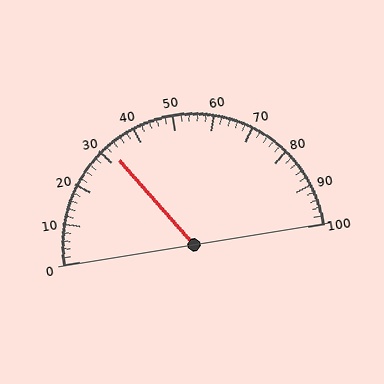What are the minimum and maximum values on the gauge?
The gauge ranges from 0 to 100.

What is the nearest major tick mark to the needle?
The nearest major tick mark is 30.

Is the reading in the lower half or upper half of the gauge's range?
The reading is in the lower half of the range (0 to 100).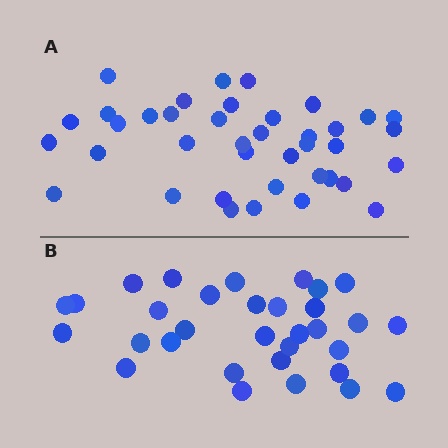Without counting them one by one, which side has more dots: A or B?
Region A (the top region) has more dots.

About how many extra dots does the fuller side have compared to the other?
Region A has roughly 8 or so more dots than region B.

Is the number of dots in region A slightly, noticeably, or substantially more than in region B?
Region A has only slightly more — the two regions are fairly close. The ratio is roughly 1.2 to 1.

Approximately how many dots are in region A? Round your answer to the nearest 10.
About 40 dots. (The exact count is 39, which rounds to 40.)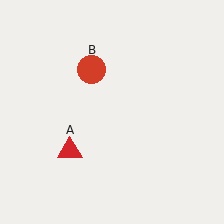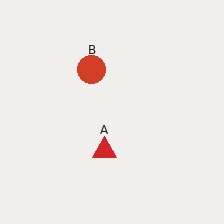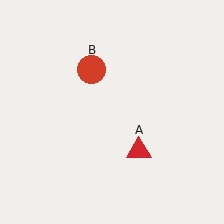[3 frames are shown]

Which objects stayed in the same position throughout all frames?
Red circle (object B) remained stationary.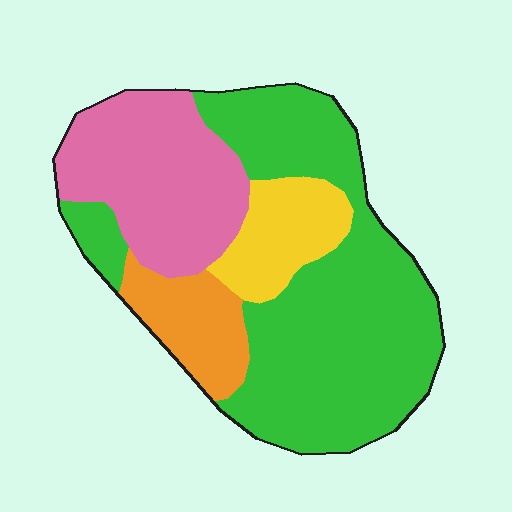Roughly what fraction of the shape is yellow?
Yellow covers roughly 10% of the shape.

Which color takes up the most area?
Green, at roughly 50%.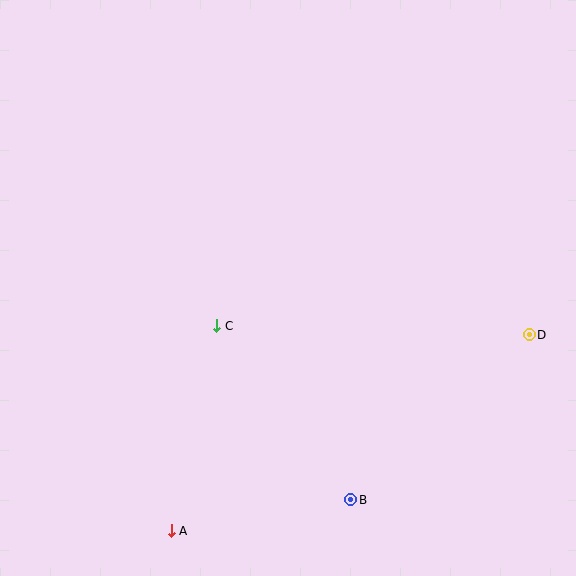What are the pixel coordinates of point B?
Point B is at (351, 500).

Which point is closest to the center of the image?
Point C at (217, 326) is closest to the center.